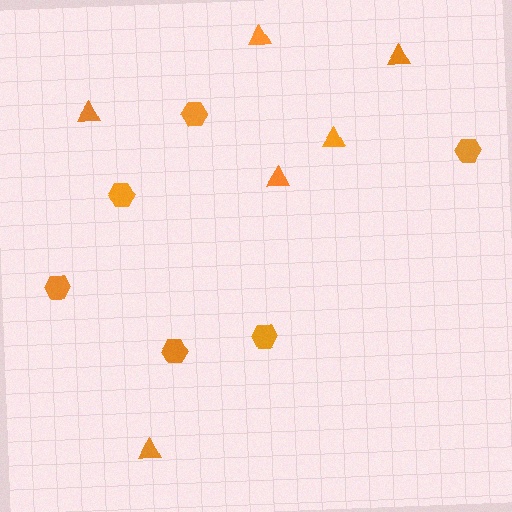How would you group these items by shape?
There are 2 groups: one group of triangles (6) and one group of hexagons (6).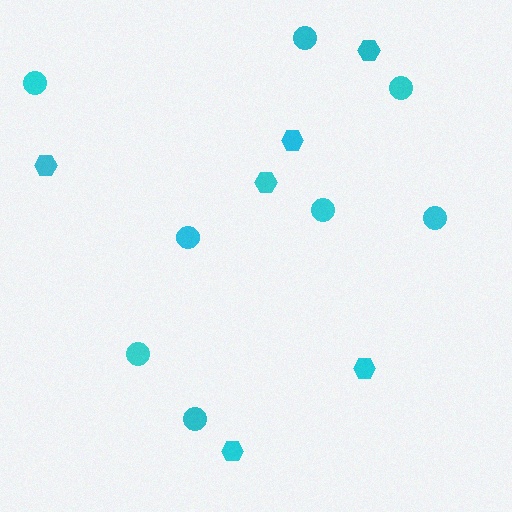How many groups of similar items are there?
There are 2 groups: one group of hexagons (6) and one group of circles (8).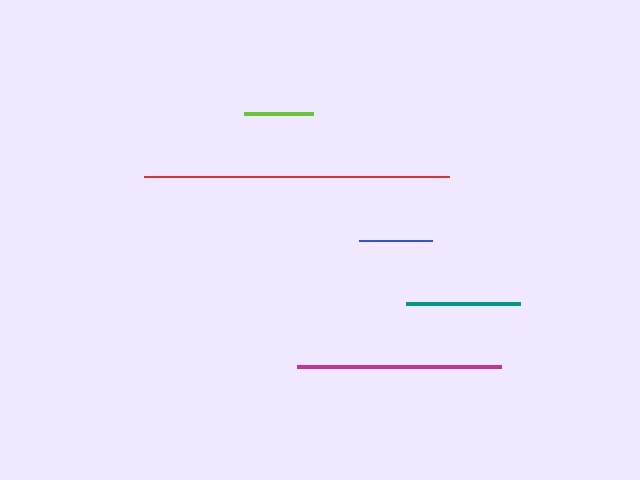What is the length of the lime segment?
The lime segment is approximately 69 pixels long.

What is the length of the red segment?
The red segment is approximately 305 pixels long.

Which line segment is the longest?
The red line is the longest at approximately 305 pixels.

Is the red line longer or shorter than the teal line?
The red line is longer than the teal line.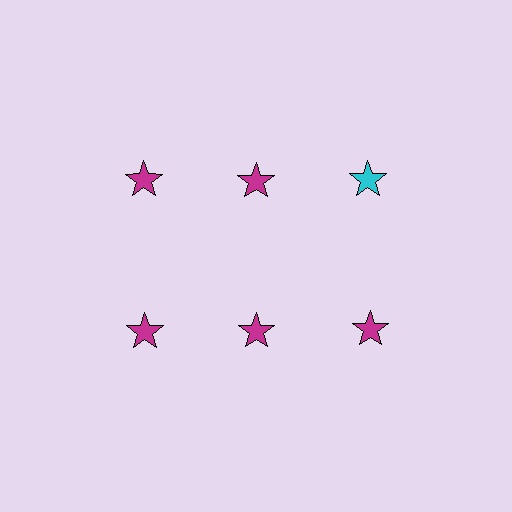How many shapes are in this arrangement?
There are 6 shapes arranged in a grid pattern.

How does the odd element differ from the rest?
It has a different color: cyan instead of magenta.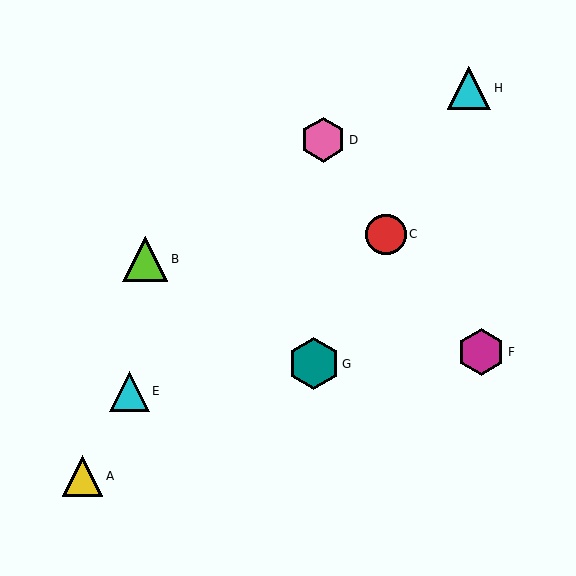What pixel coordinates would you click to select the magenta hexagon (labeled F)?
Click at (481, 352) to select the magenta hexagon F.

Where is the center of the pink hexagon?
The center of the pink hexagon is at (323, 140).